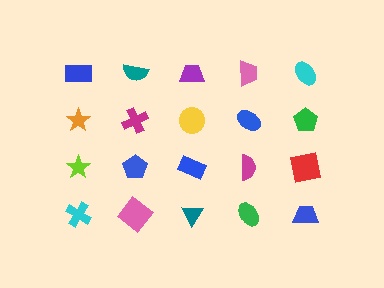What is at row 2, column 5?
A green pentagon.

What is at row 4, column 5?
A blue trapezoid.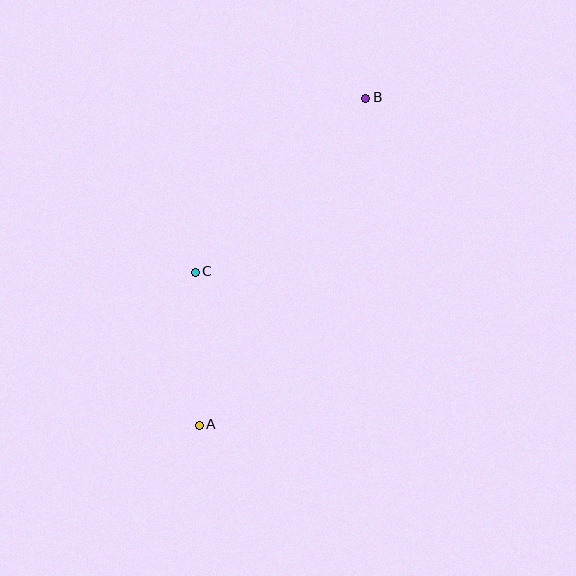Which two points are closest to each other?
Points A and C are closest to each other.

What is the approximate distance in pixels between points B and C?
The distance between B and C is approximately 244 pixels.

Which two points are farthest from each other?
Points A and B are farthest from each other.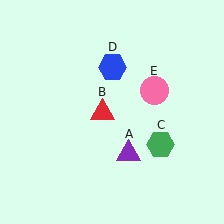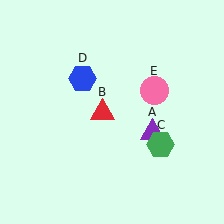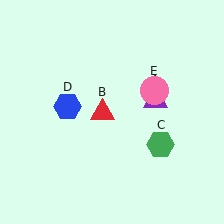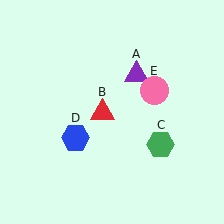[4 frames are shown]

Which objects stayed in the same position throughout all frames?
Red triangle (object B) and green hexagon (object C) and pink circle (object E) remained stationary.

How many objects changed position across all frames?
2 objects changed position: purple triangle (object A), blue hexagon (object D).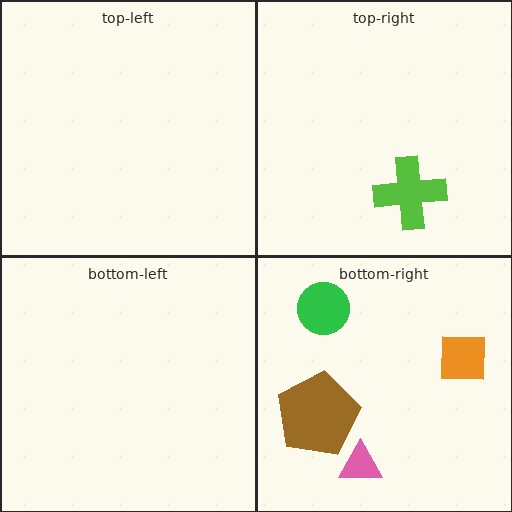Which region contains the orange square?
The bottom-right region.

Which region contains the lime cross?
The top-right region.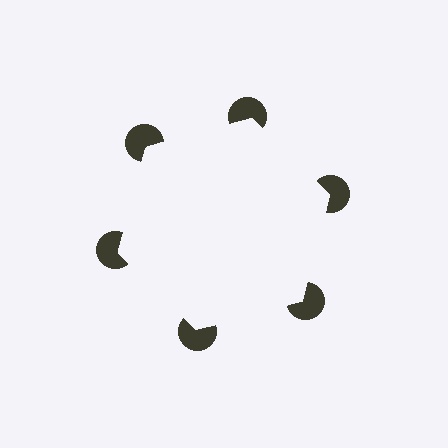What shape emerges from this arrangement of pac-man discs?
An illusory hexagon — its edges are inferred from the aligned wedge cuts in the pac-man discs, not physically drawn.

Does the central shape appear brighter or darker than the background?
It typically appears slightly brighter than the background, even though no actual brightness change is drawn.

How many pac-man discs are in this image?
There are 6 — one at each vertex of the illusory hexagon.